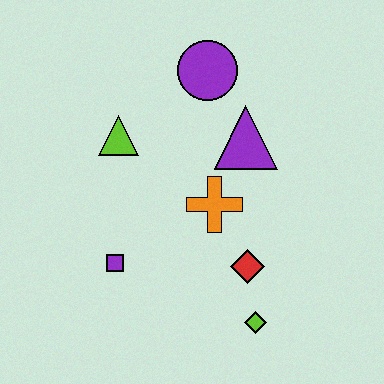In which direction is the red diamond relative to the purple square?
The red diamond is to the right of the purple square.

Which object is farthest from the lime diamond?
The purple circle is farthest from the lime diamond.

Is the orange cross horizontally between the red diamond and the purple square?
Yes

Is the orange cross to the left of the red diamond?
Yes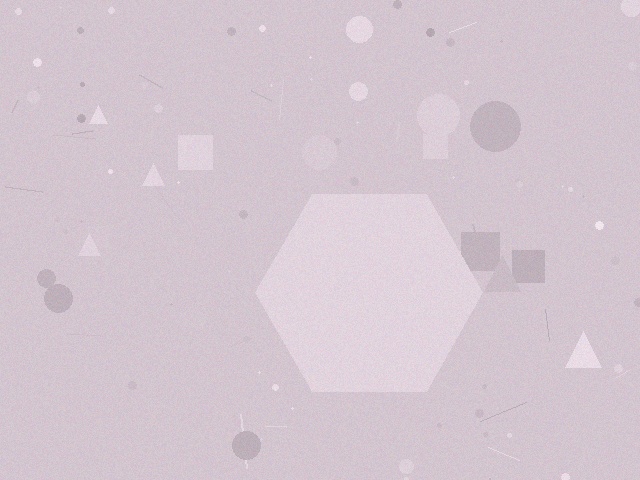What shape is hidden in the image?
A hexagon is hidden in the image.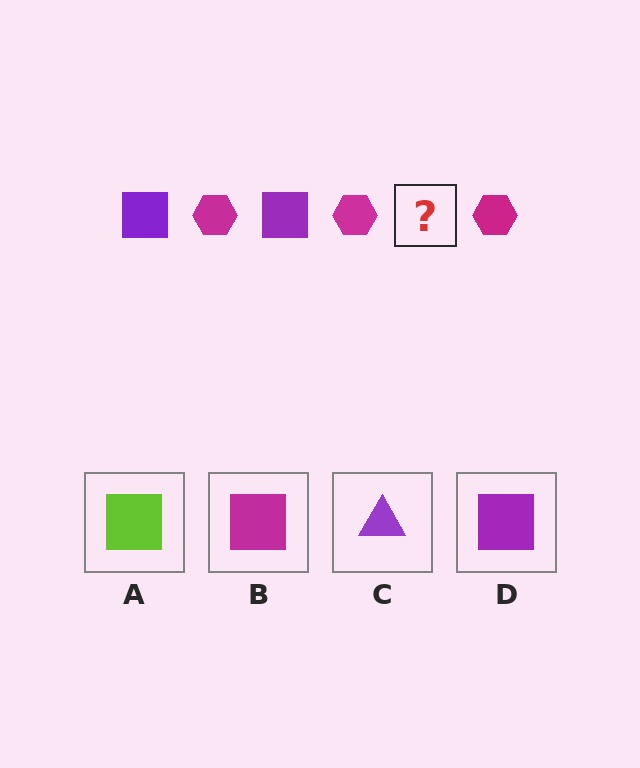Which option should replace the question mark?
Option D.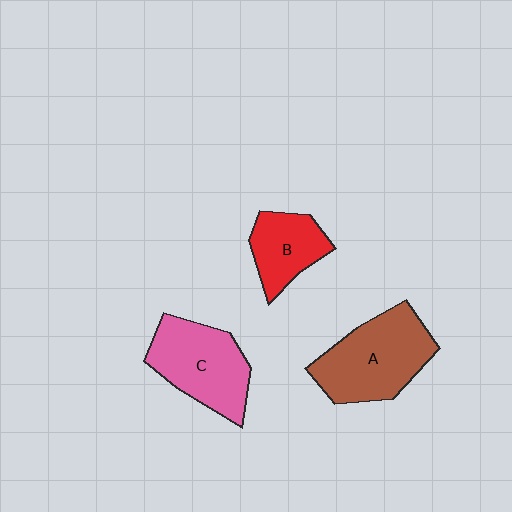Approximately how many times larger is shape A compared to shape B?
Approximately 1.7 times.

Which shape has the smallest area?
Shape B (red).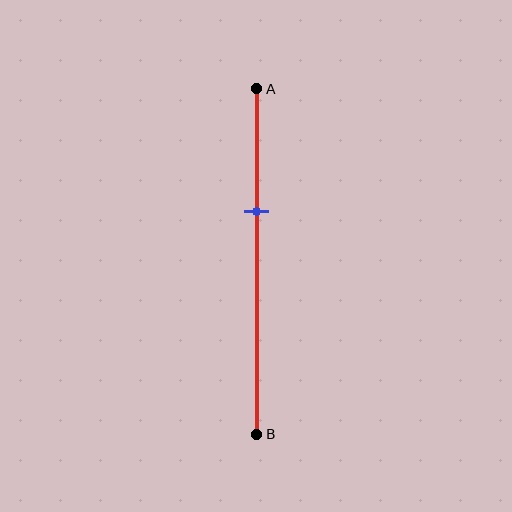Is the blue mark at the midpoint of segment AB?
No, the mark is at about 35% from A, not at the 50% midpoint.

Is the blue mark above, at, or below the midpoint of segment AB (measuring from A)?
The blue mark is above the midpoint of segment AB.